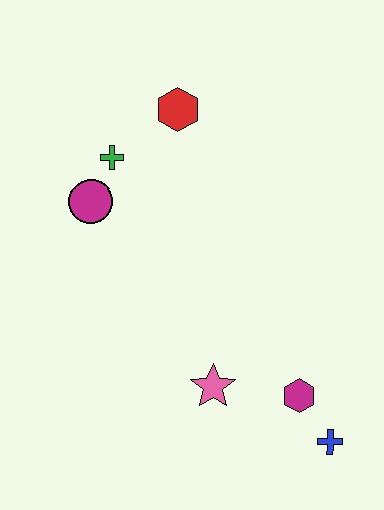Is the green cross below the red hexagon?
Yes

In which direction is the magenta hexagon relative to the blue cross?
The magenta hexagon is above the blue cross.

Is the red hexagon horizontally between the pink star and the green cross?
Yes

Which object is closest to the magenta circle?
The green cross is closest to the magenta circle.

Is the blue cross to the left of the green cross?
No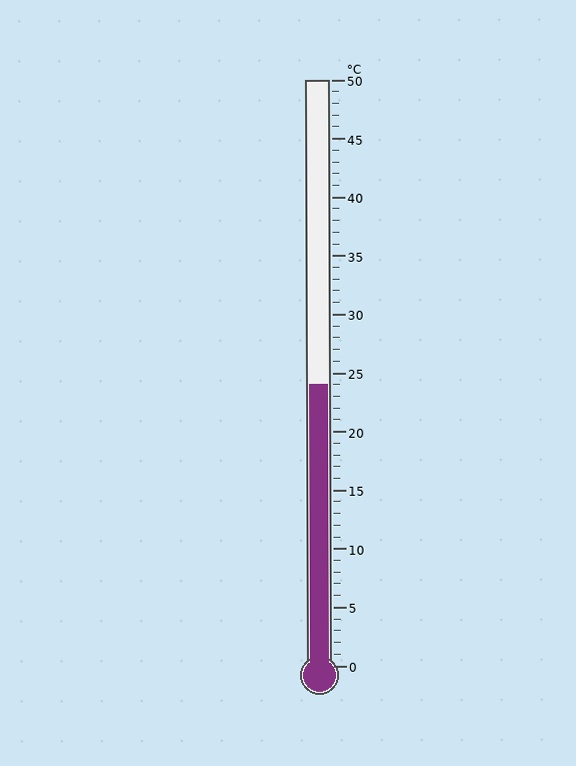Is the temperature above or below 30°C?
The temperature is below 30°C.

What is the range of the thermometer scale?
The thermometer scale ranges from 0°C to 50°C.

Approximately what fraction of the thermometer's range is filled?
The thermometer is filled to approximately 50% of its range.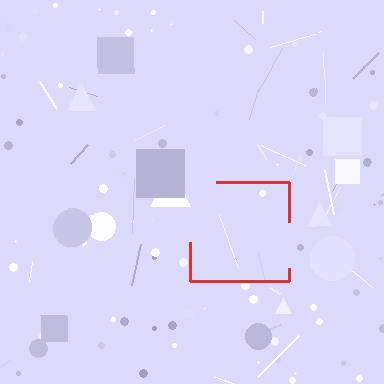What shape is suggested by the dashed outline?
The dashed outline suggests a square.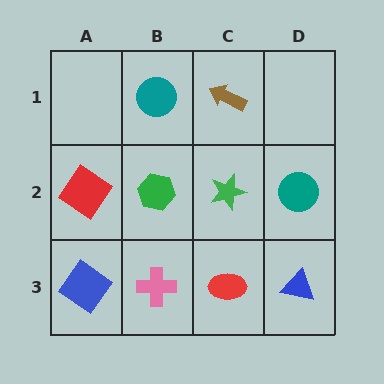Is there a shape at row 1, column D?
No, that cell is empty.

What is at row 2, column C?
A green star.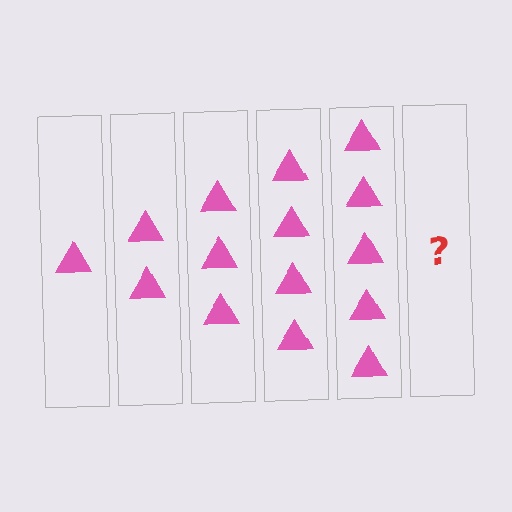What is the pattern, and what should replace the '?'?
The pattern is that each step adds one more triangle. The '?' should be 6 triangles.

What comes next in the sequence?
The next element should be 6 triangles.